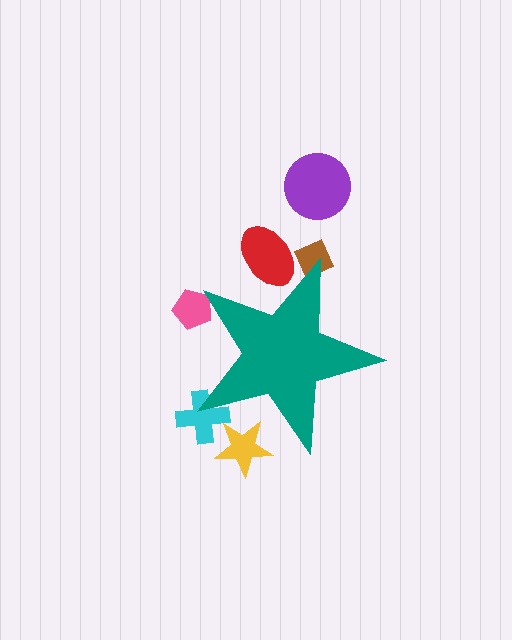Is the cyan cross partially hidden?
Yes, the cyan cross is partially hidden behind the teal star.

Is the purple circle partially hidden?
No, the purple circle is fully visible.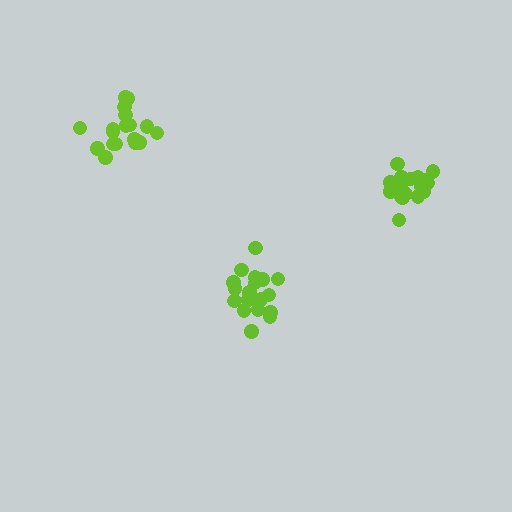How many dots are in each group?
Group 1: 19 dots, Group 2: 19 dots, Group 3: 20 dots (58 total).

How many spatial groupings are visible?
There are 3 spatial groupings.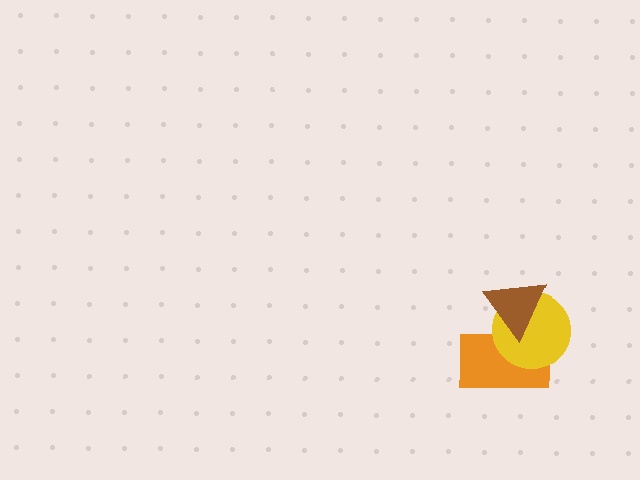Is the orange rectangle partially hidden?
Yes, it is partially covered by another shape.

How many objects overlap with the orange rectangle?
2 objects overlap with the orange rectangle.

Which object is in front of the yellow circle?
The brown triangle is in front of the yellow circle.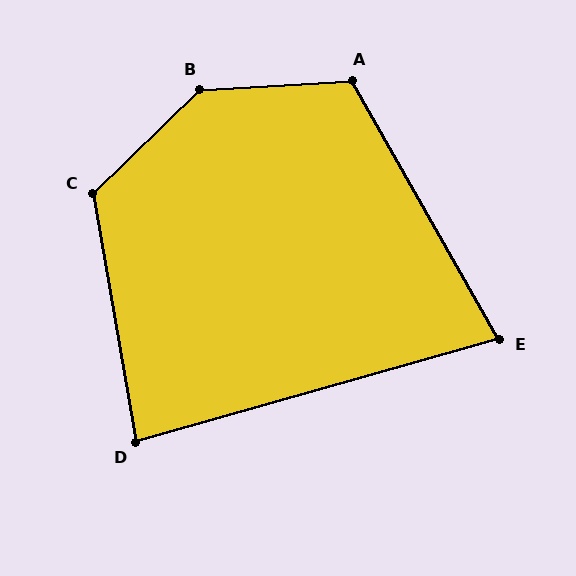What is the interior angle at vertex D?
Approximately 84 degrees (acute).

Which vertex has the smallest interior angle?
E, at approximately 76 degrees.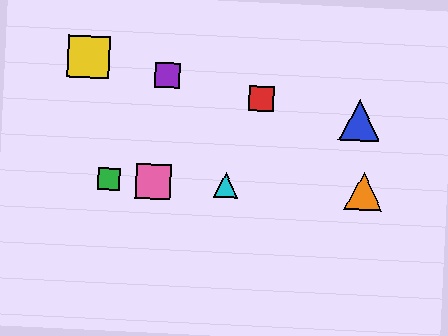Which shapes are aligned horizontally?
The green square, the orange triangle, the cyan triangle, the pink square are aligned horizontally.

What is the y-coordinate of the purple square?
The purple square is at y≈75.